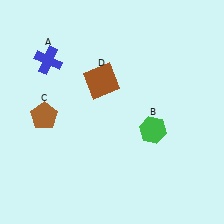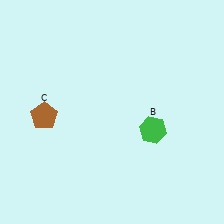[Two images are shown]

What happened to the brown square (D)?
The brown square (D) was removed in Image 2. It was in the top-left area of Image 1.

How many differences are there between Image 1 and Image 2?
There are 2 differences between the two images.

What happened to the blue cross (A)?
The blue cross (A) was removed in Image 2. It was in the top-left area of Image 1.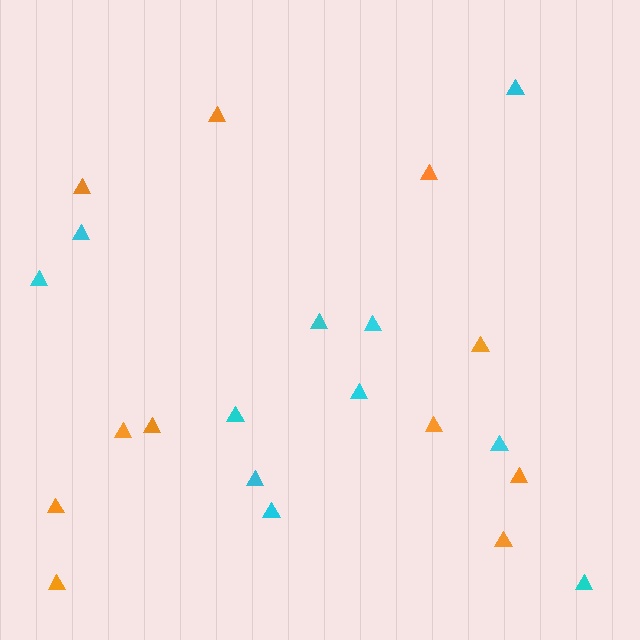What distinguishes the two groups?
There are 2 groups: one group of orange triangles (11) and one group of cyan triangles (11).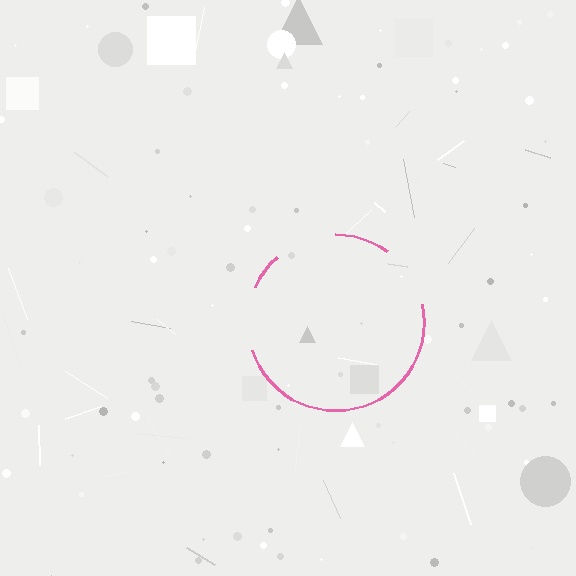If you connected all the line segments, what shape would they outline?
They would outline a circle.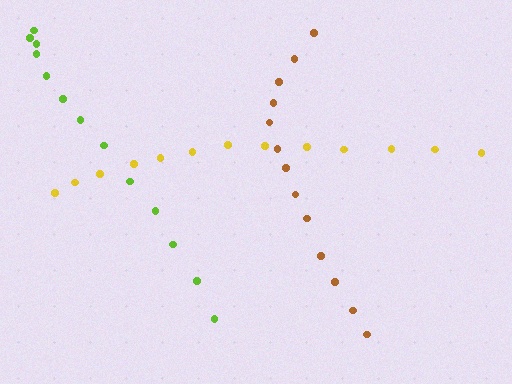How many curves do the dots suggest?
There are 3 distinct paths.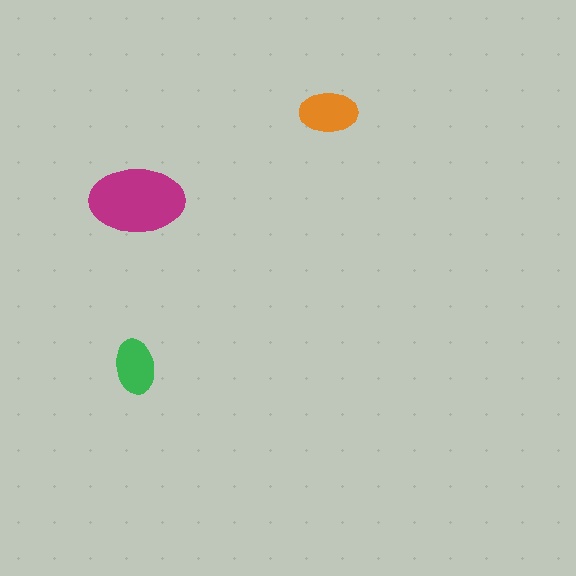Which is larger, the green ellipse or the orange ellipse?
The orange one.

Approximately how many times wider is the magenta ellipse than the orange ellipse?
About 1.5 times wider.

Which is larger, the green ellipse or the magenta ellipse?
The magenta one.